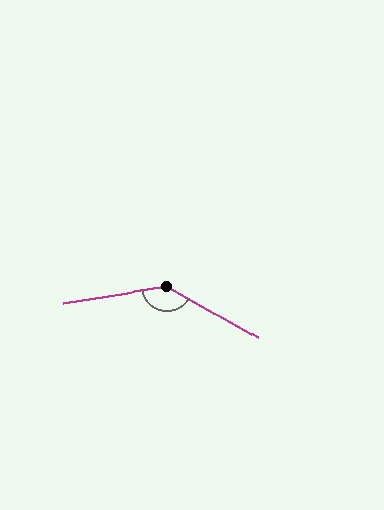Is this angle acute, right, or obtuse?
It is obtuse.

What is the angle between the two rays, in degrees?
Approximately 141 degrees.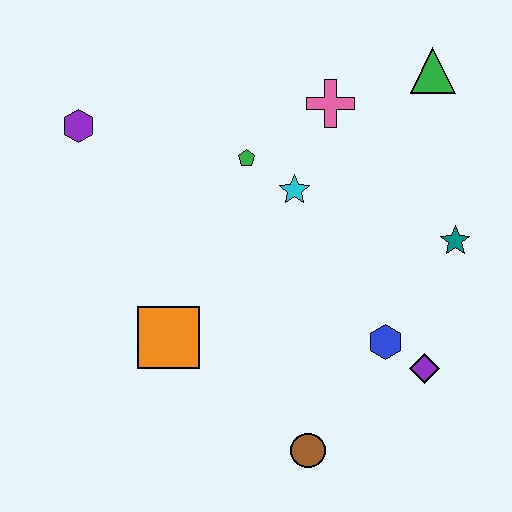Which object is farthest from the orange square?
The green triangle is farthest from the orange square.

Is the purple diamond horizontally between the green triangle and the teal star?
No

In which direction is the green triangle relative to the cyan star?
The green triangle is to the right of the cyan star.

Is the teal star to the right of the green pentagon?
Yes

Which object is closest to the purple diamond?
The blue hexagon is closest to the purple diamond.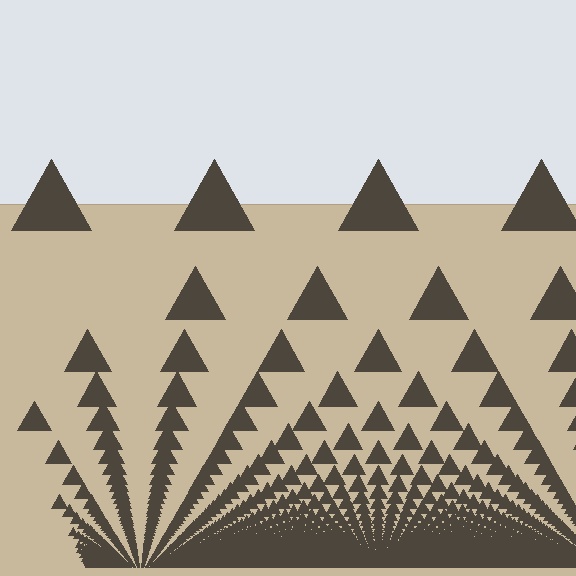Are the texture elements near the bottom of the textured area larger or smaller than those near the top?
Smaller. The gradient is inverted — elements near the bottom are smaller and denser.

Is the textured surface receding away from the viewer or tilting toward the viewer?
The surface appears to tilt toward the viewer. Texture elements get larger and sparser toward the top.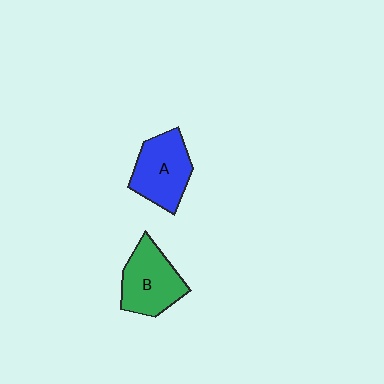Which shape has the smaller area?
Shape A (blue).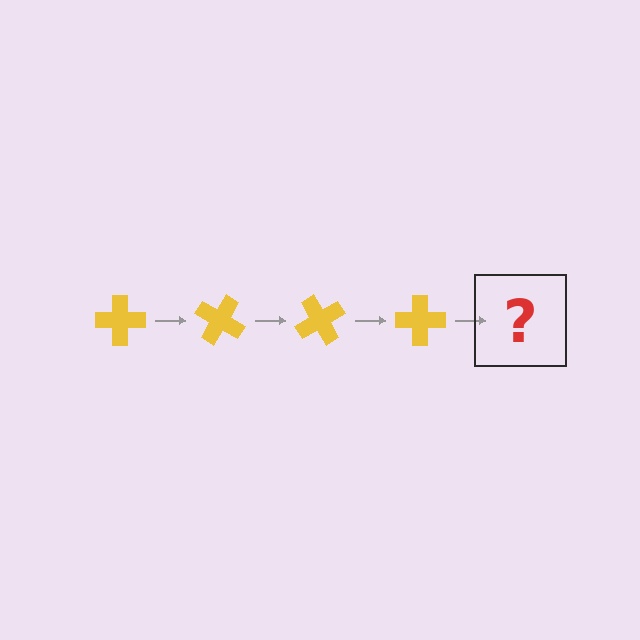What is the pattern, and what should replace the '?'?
The pattern is that the cross rotates 30 degrees each step. The '?' should be a yellow cross rotated 120 degrees.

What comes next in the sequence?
The next element should be a yellow cross rotated 120 degrees.